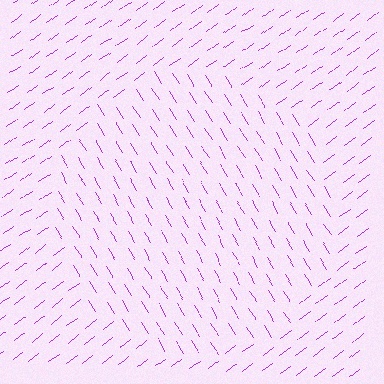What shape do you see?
I see a circle.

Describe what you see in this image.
The image is filled with small purple line segments. A circle region in the image has lines oriented differently from the surrounding lines, creating a visible texture boundary.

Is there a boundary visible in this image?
Yes, there is a texture boundary formed by a change in line orientation.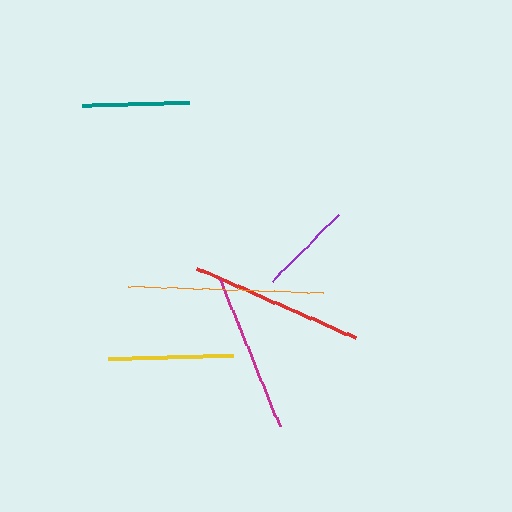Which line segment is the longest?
The orange line is the longest at approximately 195 pixels.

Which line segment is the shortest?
The purple line is the shortest at approximately 94 pixels.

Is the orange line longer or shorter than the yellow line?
The orange line is longer than the yellow line.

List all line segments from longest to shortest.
From longest to shortest: orange, red, magenta, yellow, teal, purple.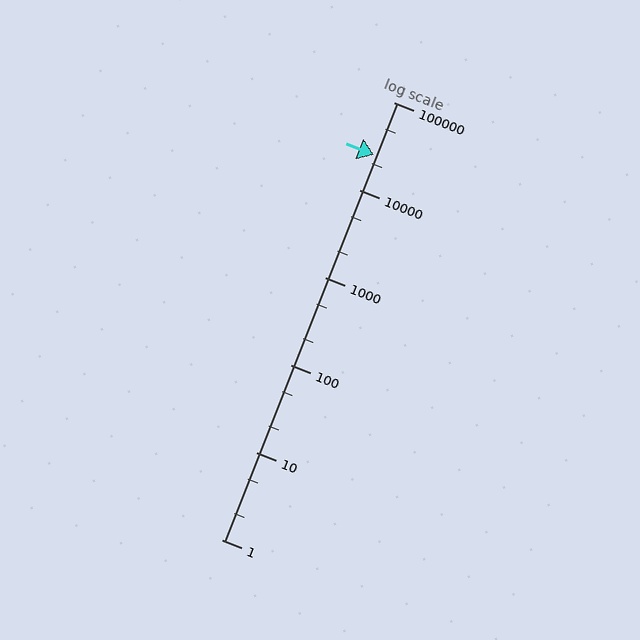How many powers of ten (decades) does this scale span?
The scale spans 5 decades, from 1 to 100000.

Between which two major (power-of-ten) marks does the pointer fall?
The pointer is between 10000 and 100000.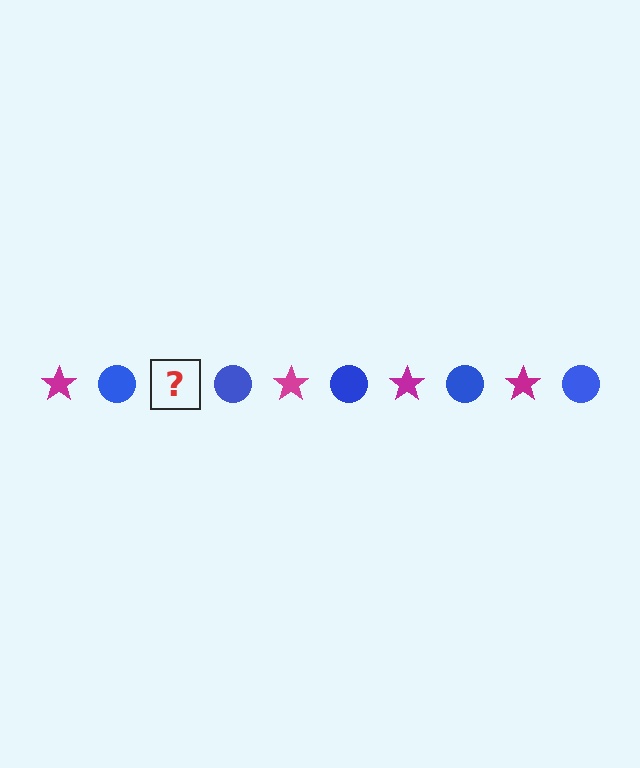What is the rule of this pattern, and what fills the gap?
The rule is that the pattern alternates between magenta star and blue circle. The gap should be filled with a magenta star.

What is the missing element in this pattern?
The missing element is a magenta star.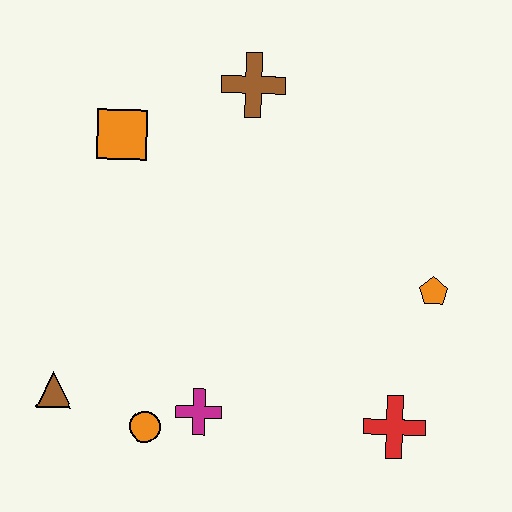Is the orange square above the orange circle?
Yes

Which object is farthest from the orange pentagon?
The brown triangle is farthest from the orange pentagon.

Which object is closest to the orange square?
The brown cross is closest to the orange square.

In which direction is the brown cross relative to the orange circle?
The brown cross is above the orange circle.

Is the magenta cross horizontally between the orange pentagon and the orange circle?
Yes